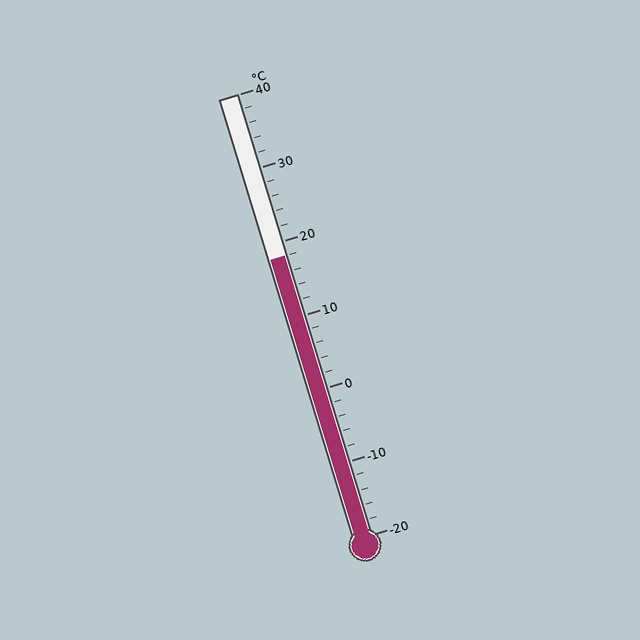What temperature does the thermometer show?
The thermometer shows approximately 18°C.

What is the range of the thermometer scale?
The thermometer scale ranges from -20°C to 40°C.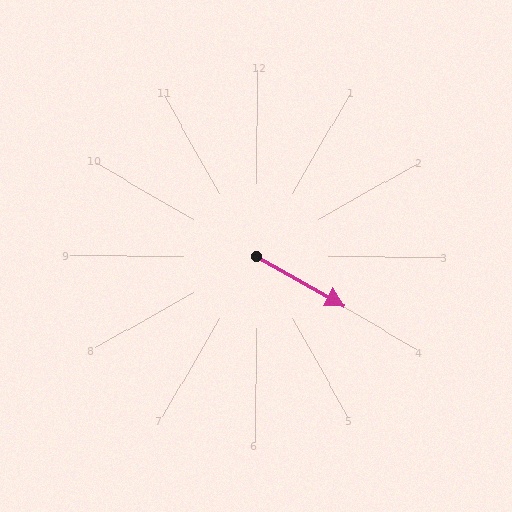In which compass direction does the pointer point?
Southeast.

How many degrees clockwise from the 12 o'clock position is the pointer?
Approximately 119 degrees.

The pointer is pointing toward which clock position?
Roughly 4 o'clock.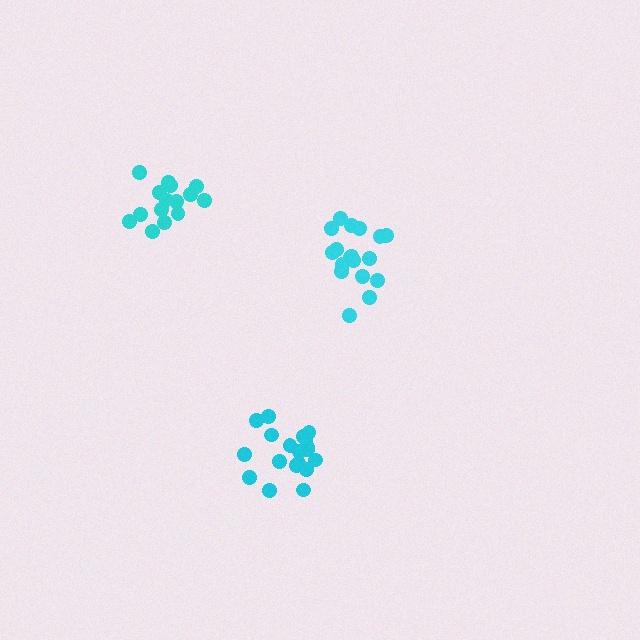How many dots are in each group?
Group 1: 20 dots, Group 2: 18 dots, Group 3: 15 dots (53 total).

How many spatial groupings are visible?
There are 3 spatial groupings.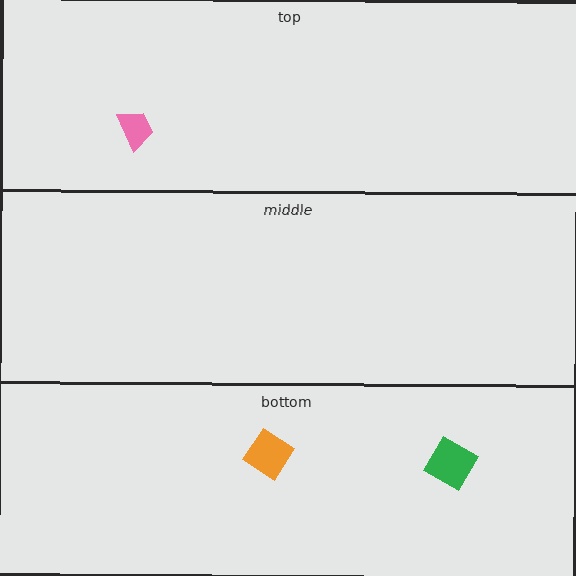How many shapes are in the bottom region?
2.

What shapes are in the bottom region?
The orange diamond, the green square.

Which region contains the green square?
The bottom region.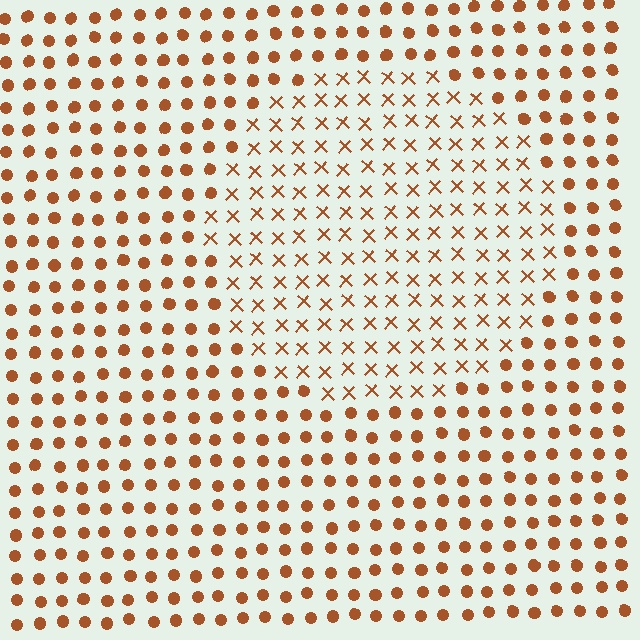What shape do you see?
I see a circle.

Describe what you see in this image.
The image is filled with small brown elements arranged in a uniform grid. A circle-shaped region contains X marks, while the surrounding area contains circles. The boundary is defined purely by the change in element shape.